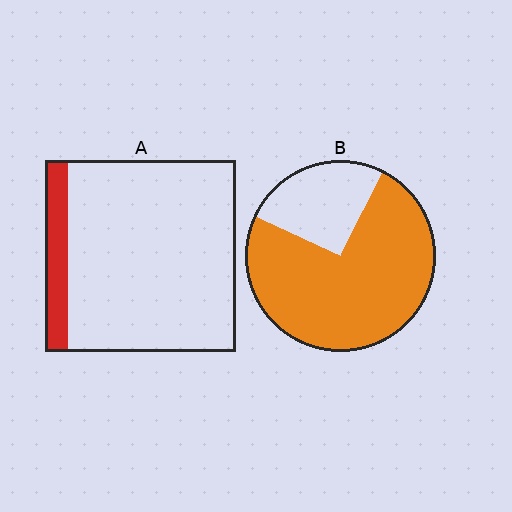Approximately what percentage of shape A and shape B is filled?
A is approximately 10% and B is approximately 75%.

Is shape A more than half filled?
No.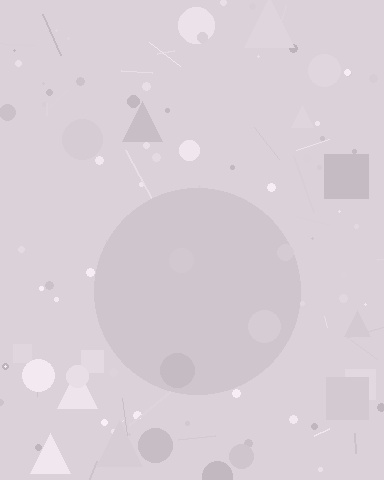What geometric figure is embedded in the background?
A circle is embedded in the background.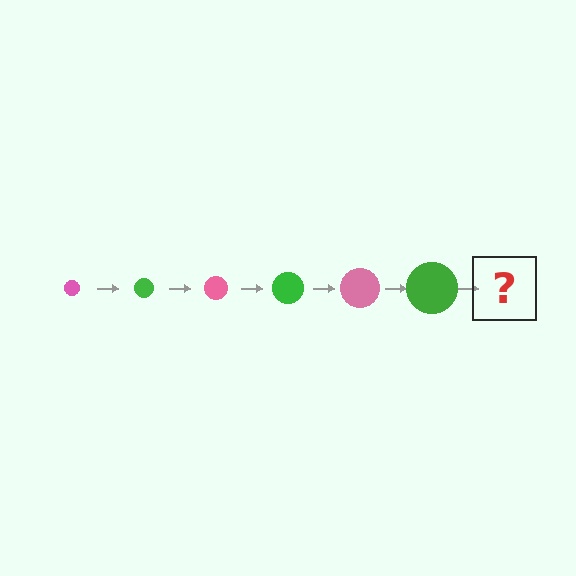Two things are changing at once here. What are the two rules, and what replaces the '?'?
The two rules are that the circle grows larger each step and the color cycles through pink and green. The '?' should be a pink circle, larger than the previous one.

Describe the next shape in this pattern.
It should be a pink circle, larger than the previous one.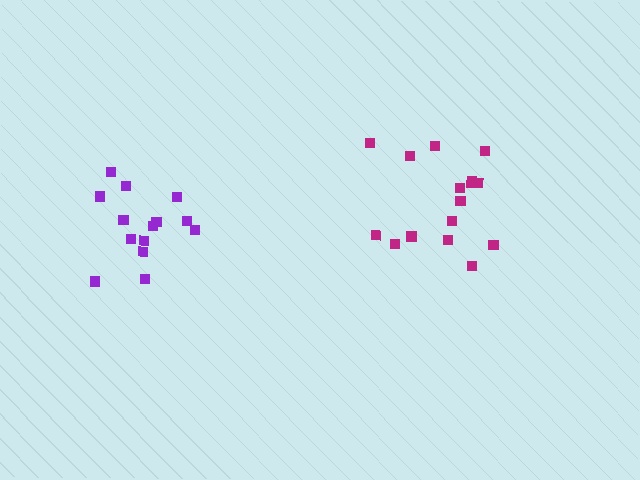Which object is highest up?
The magenta cluster is topmost.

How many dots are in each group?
Group 1: 14 dots, Group 2: 16 dots (30 total).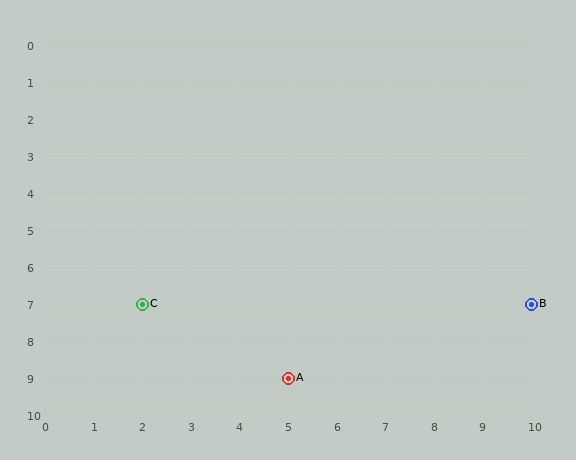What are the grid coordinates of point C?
Point C is at grid coordinates (2, 7).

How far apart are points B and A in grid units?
Points B and A are 5 columns and 2 rows apart (about 5.4 grid units diagonally).